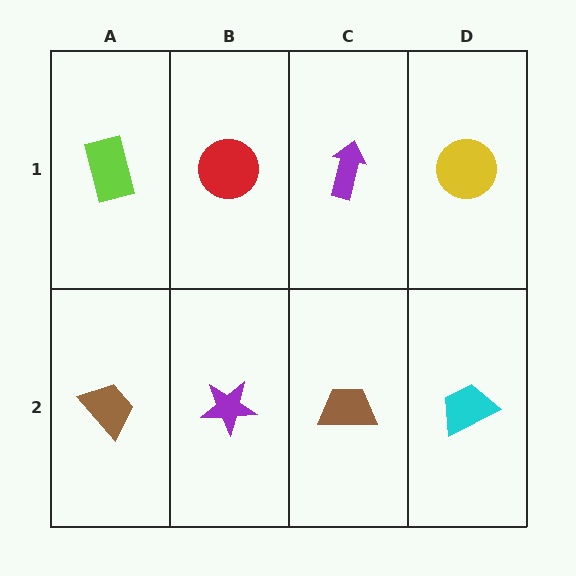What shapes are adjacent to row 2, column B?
A red circle (row 1, column B), a brown trapezoid (row 2, column A), a brown trapezoid (row 2, column C).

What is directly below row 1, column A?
A brown trapezoid.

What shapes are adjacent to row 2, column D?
A yellow circle (row 1, column D), a brown trapezoid (row 2, column C).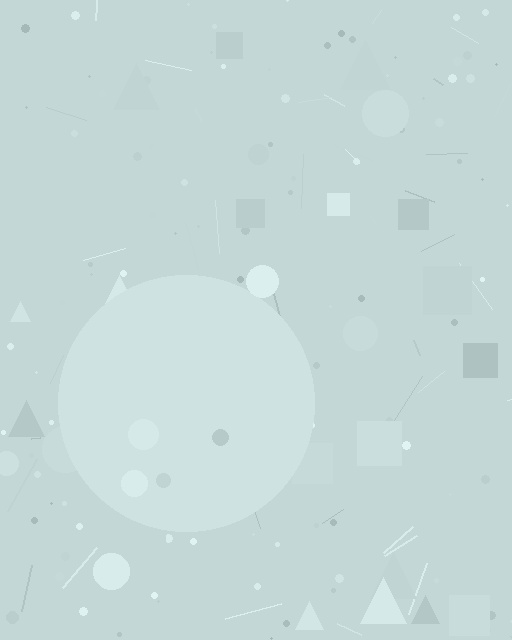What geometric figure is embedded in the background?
A circle is embedded in the background.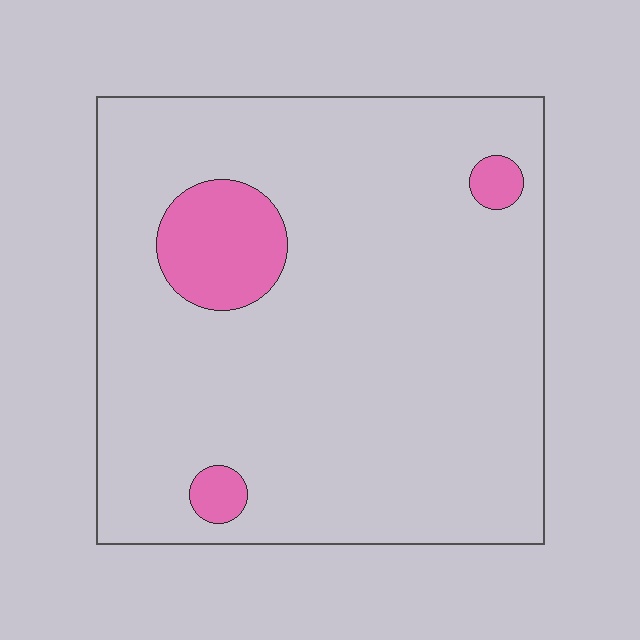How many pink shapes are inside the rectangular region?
3.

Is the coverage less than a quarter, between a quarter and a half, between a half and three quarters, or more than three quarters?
Less than a quarter.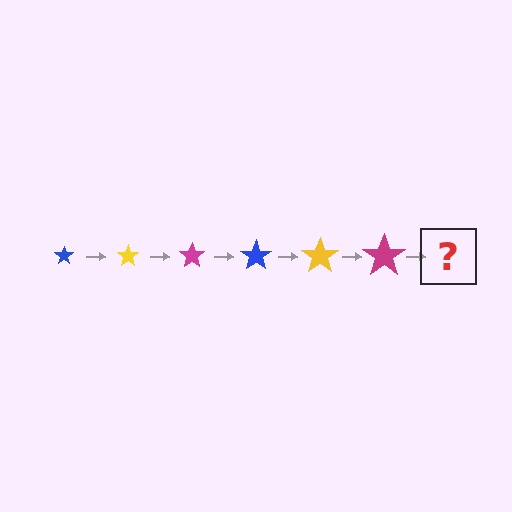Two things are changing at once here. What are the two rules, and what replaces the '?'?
The two rules are that the star grows larger each step and the color cycles through blue, yellow, and magenta. The '?' should be a blue star, larger than the previous one.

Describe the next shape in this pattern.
It should be a blue star, larger than the previous one.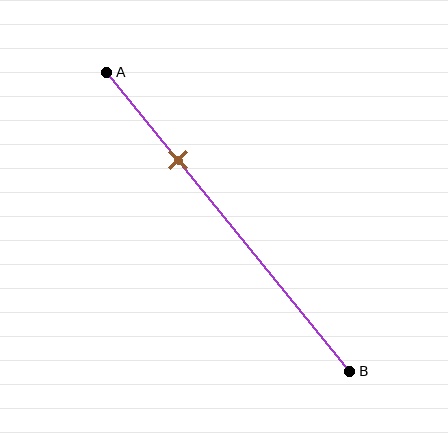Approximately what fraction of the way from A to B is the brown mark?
The brown mark is approximately 30% of the way from A to B.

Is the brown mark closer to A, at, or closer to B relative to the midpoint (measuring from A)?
The brown mark is closer to point A than the midpoint of segment AB.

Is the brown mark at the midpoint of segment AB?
No, the mark is at about 30% from A, not at the 50% midpoint.